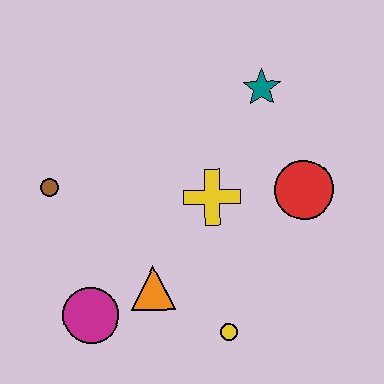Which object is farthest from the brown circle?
The red circle is farthest from the brown circle.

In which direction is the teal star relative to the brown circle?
The teal star is to the right of the brown circle.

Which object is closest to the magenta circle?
The orange triangle is closest to the magenta circle.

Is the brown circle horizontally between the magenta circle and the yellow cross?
No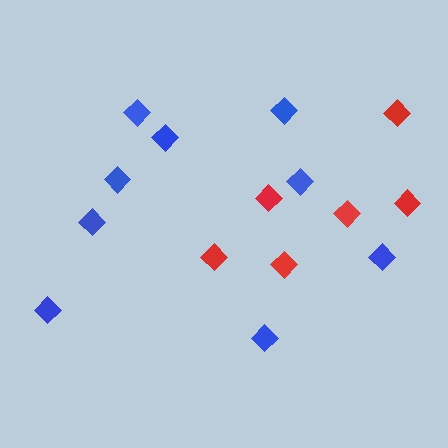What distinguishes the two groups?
There are 2 groups: one group of blue diamonds (9) and one group of red diamonds (6).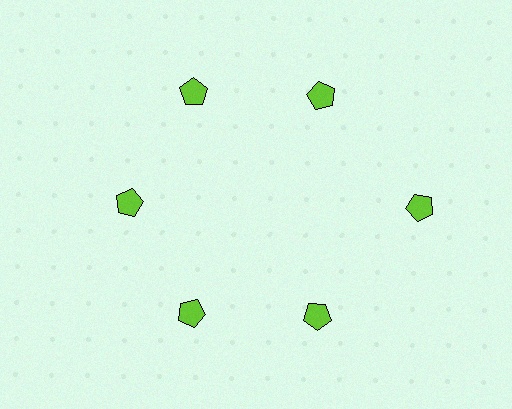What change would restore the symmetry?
The symmetry would be restored by moving it inward, back onto the ring so that all 6 pentagons sit at equal angles and equal distance from the center.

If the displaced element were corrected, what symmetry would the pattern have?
It would have 6-fold rotational symmetry — the pattern would map onto itself every 60 degrees.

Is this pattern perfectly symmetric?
No. The 6 lime pentagons are arranged in a ring, but one element near the 3 o'clock position is pushed outward from the center, breaking the 6-fold rotational symmetry.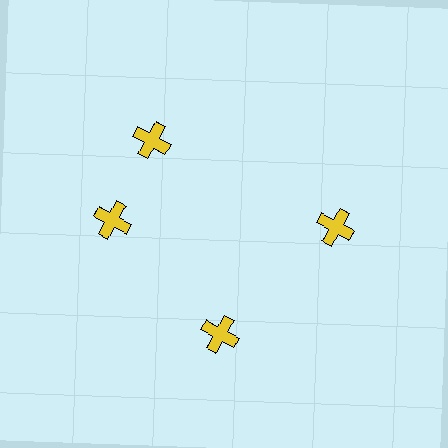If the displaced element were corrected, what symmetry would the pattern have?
It would have 4-fold rotational symmetry — the pattern would map onto itself every 90 degrees.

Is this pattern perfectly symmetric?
No. The 4 yellow crosses are arranged in a ring, but one element near the 12 o'clock position is rotated out of alignment along the ring, breaking the 4-fold rotational symmetry.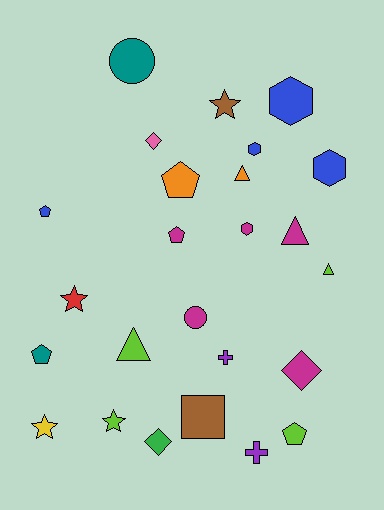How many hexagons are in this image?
There are 4 hexagons.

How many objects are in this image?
There are 25 objects.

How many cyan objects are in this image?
There are no cyan objects.